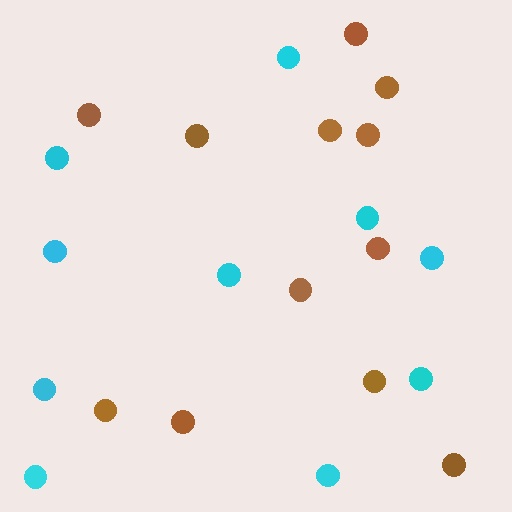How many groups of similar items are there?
There are 2 groups: one group of brown circles (12) and one group of cyan circles (10).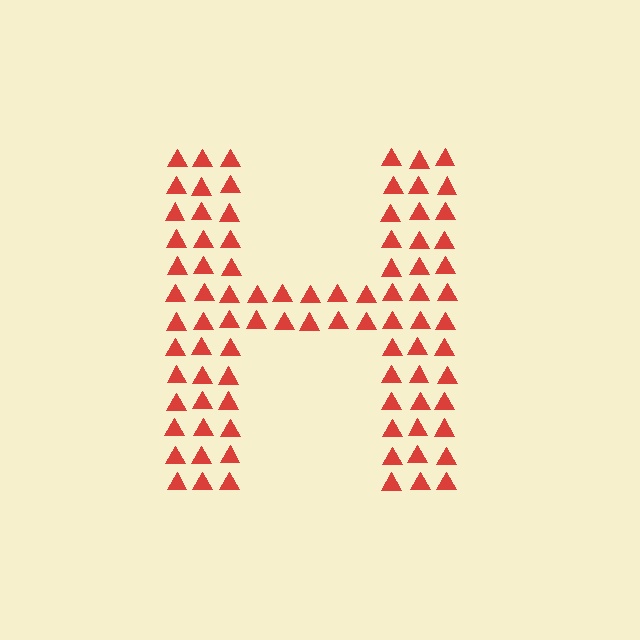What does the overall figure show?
The overall figure shows the letter H.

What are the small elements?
The small elements are triangles.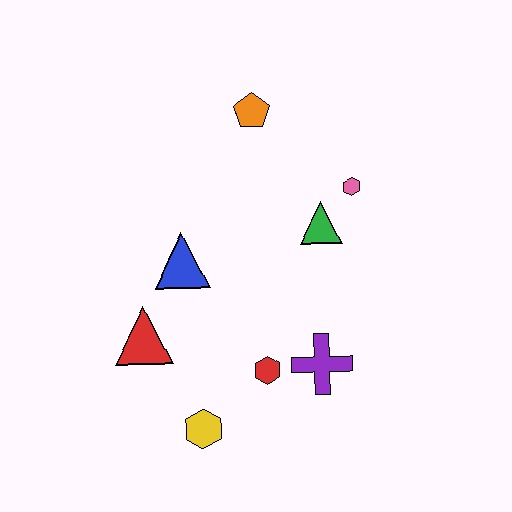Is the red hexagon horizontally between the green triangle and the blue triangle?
Yes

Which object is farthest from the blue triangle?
The pink hexagon is farthest from the blue triangle.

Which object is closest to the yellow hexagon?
The red hexagon is closest to the yellow hexagon.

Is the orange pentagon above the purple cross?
Yes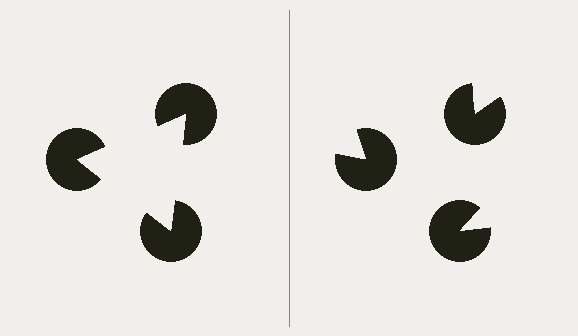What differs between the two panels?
The pac-man discs are positioned identically on both sides; only the wedge orientations differ. On the left they align to a triangle; on the right they are misaligned.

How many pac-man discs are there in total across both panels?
6 — 3 on each side.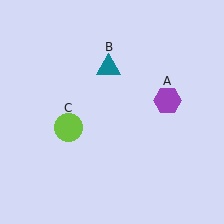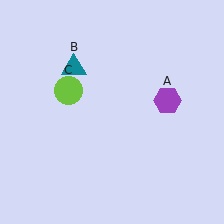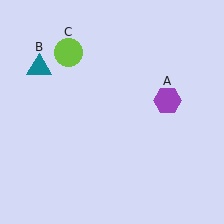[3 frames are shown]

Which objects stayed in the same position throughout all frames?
Purple hexagon (object A) remained stationary.